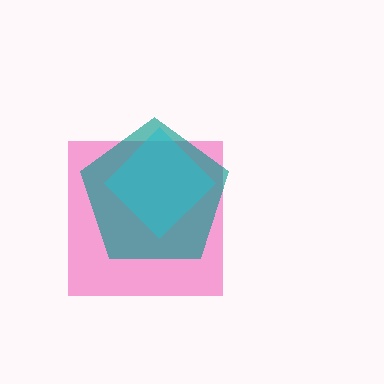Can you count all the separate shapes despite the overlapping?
Yes, there are 3 separate shapes.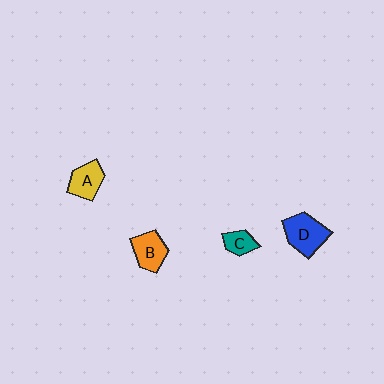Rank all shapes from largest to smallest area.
From largest to smallest: D (blue), B (orange), A (yellow), C (teal).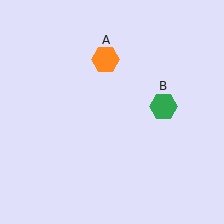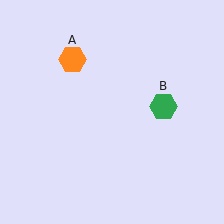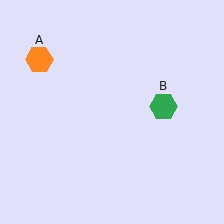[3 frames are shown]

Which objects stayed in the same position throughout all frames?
Green hexagon (object B) remained stationary.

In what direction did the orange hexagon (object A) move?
The orange hexagon (object A) moved left.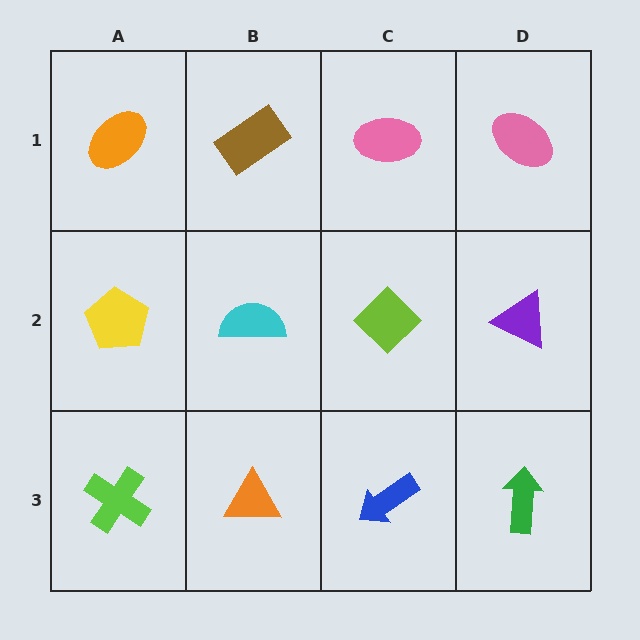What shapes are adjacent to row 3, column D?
A purple triangle (row 2, column D), a blue arrow (row 3, column C).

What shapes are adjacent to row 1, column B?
A cyan semicircle (row 2, column B), an orange ellipse (row 1, column A), a pink ellipse (row 1, column C).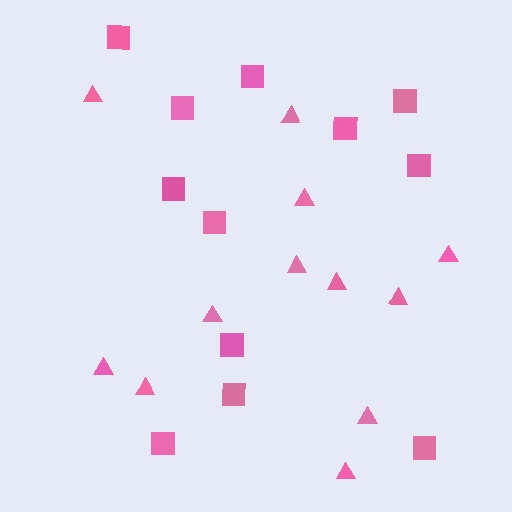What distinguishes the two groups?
There are 2 groups: one group of triangles (12) and one group of squares (12).